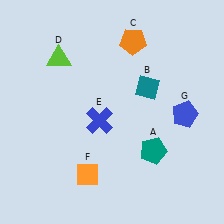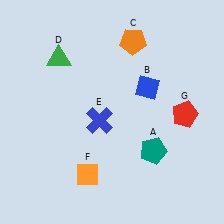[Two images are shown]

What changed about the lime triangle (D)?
In Image 1, D is lime. In Image 2, it changed to green.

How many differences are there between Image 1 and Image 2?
There are 3 differences between the two images.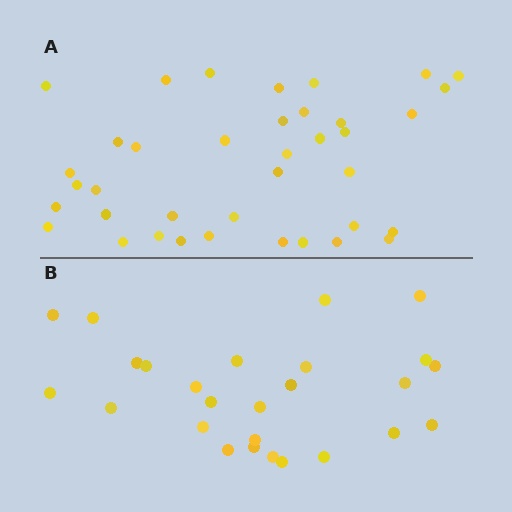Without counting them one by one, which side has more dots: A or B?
Region A (the top region) has more dots.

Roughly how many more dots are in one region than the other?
Region A has roughly 12 or so more dots than region B.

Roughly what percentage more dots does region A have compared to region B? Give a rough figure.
About 45% more.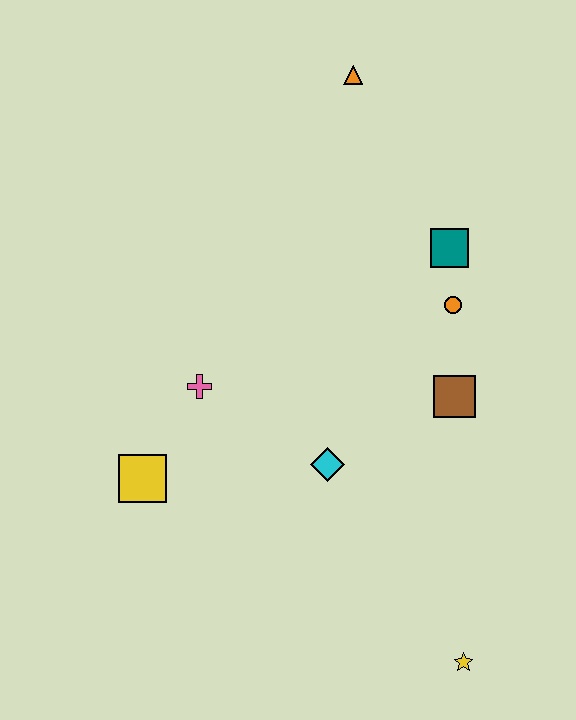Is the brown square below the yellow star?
No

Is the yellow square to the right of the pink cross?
No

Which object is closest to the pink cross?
The yellow square is closest to the pink cross.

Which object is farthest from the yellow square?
The orange triangle is farthest from the yellow square.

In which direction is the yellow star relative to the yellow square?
The yellow star is to the right of the yellow square.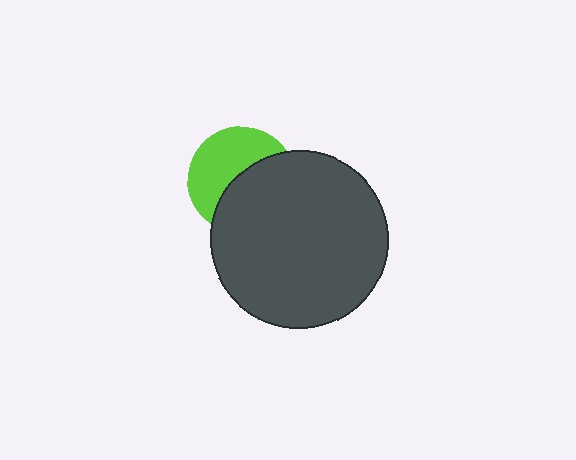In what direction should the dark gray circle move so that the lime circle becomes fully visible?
The dark gray circle should move toward the lower-right. That is the shortest direction to clear the overlap and leave the lime circle fully visible.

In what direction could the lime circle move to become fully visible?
The lime circle could move toward the upper-left. That would shift it out from behind the dark gray circle entirely.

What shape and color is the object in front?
The object in front is a dark gray circle.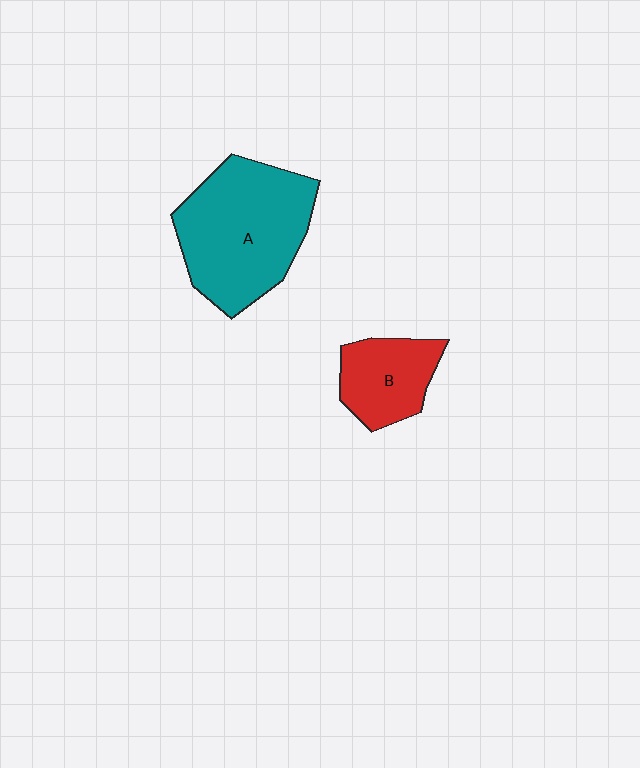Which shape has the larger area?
Shape A (teal).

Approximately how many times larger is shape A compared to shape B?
Approximately 2.1 times.